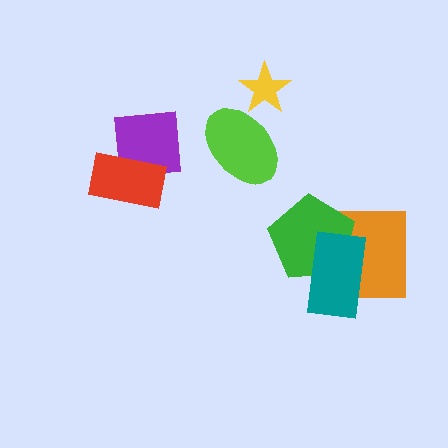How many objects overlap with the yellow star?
1 object overlaps with the yellow star.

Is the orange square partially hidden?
Yes, it is partially covered by another shape.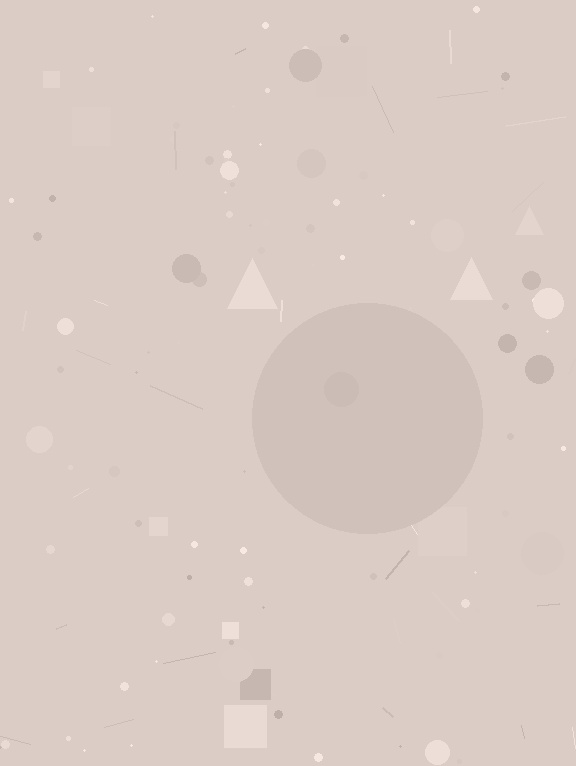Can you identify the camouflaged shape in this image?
The camouflaged shape is a circle.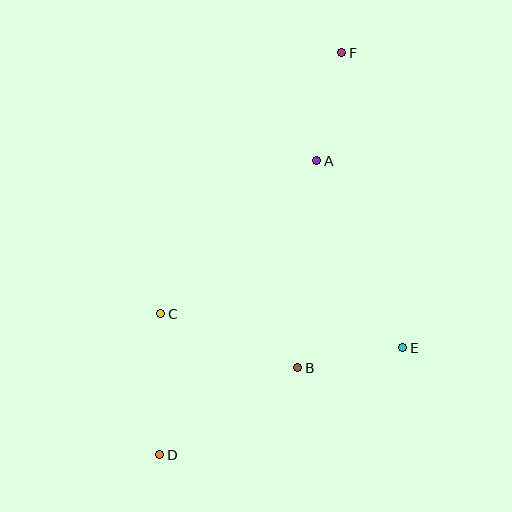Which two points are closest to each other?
Points B and E are closest to each other.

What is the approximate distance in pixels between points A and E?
The distance between A and E is approximately 206 pixels.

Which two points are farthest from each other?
Points D and F are farthest from each other.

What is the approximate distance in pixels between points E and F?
The distance between E and F is approximately 301 pixels.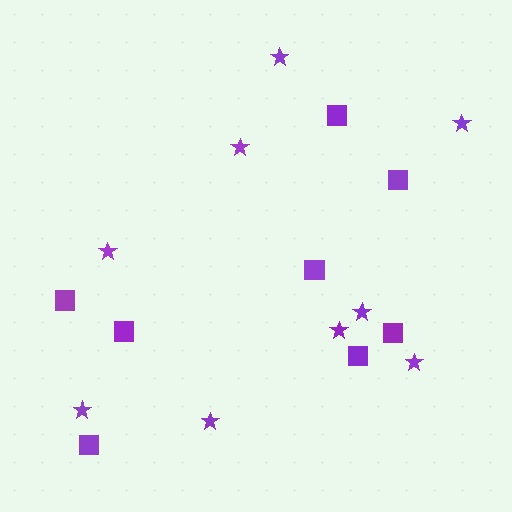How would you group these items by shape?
There are 2 groups: one group of stars (9) and one group of squares (8).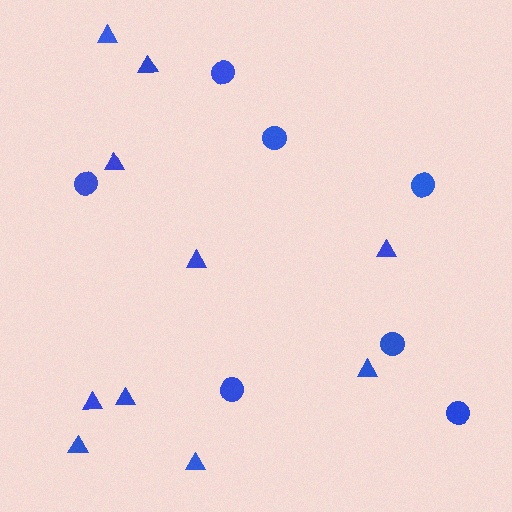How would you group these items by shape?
There are 2 groups: one group of triangles (10) and one group of circles (7).